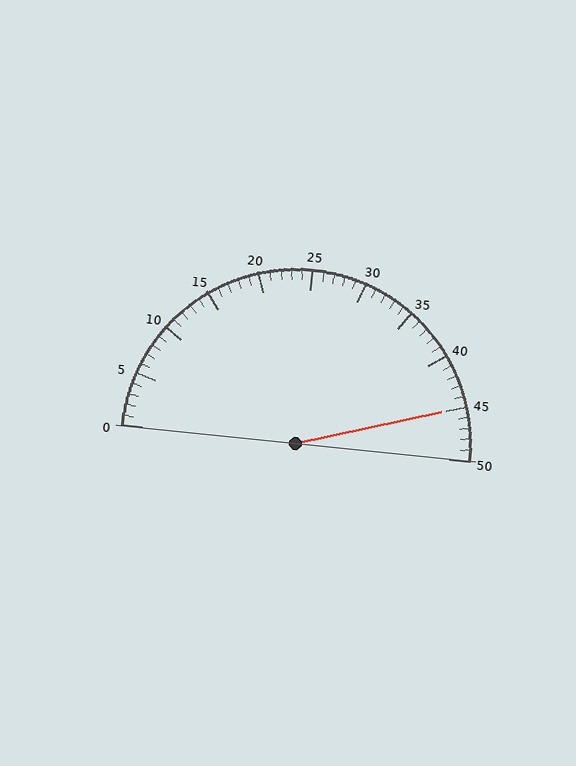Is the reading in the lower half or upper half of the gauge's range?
The reading is in the upper half of the range (0 to 50).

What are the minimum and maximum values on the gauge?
The gauge ranges from 0 to 50.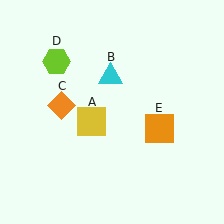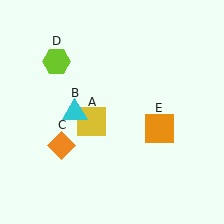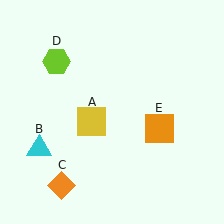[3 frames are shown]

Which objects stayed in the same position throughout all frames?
Yellow square (object A) and lime hexagon (object D) and orange square (object E) remained stationary.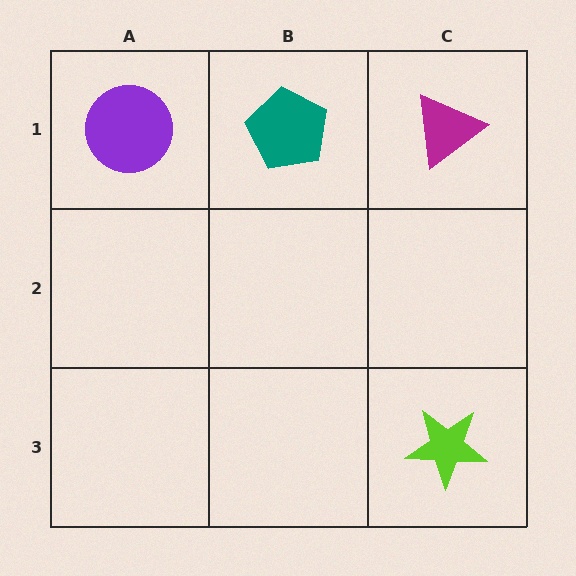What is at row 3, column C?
A lime star.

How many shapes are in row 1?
3 shapes.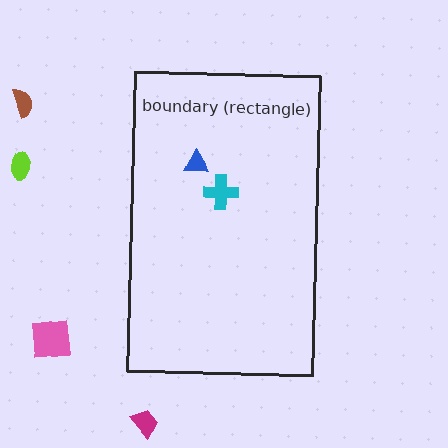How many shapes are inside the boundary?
2 inside, 4 outside.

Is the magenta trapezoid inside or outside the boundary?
Outside.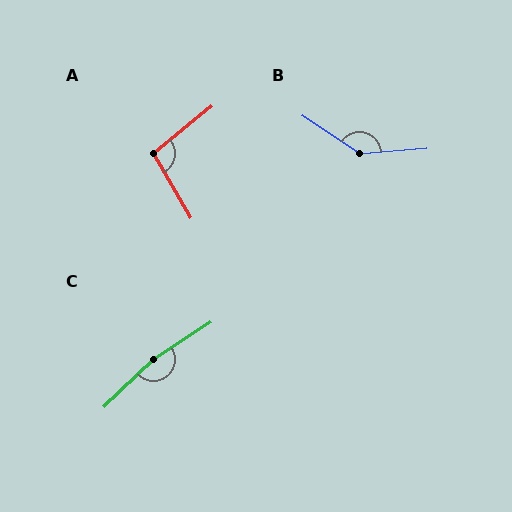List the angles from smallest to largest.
A (99°), B (142°), C (169°).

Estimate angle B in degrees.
Approximately 142 degrees.